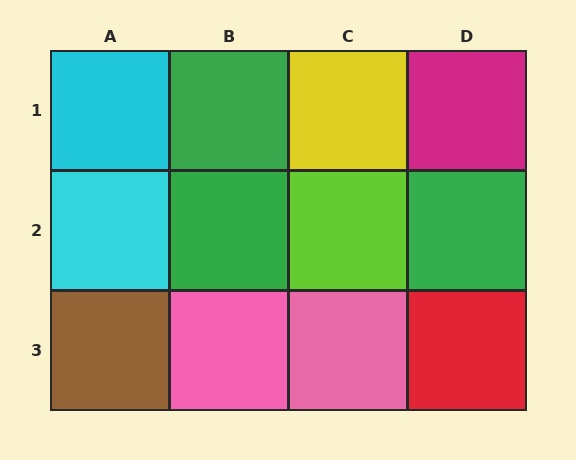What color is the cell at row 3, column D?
Red.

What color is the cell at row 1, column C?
Yellow.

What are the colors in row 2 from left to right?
Cyan, green, lime, green.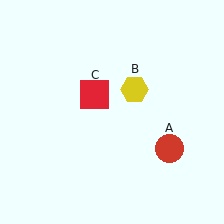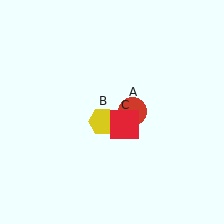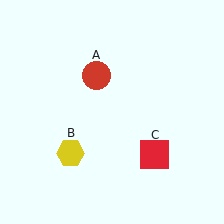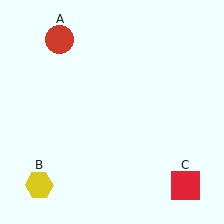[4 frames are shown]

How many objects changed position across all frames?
3 objects changed position: red circle (object A), yellow hexagon (object B), red square (object C).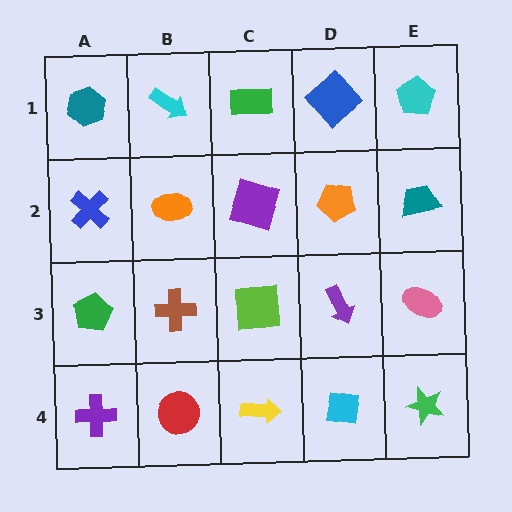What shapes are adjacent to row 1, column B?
An orange ellipse (row 2, column B), a teal hexagon (row 1, column A), a green rectangle (row 1, column C).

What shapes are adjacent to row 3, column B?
An orange ellipse (row 2, column B), a red circle (row 4, column B), a green pentagon (row 3, column A), a lime square (row 3, column C).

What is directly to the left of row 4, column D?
A yellow arrow.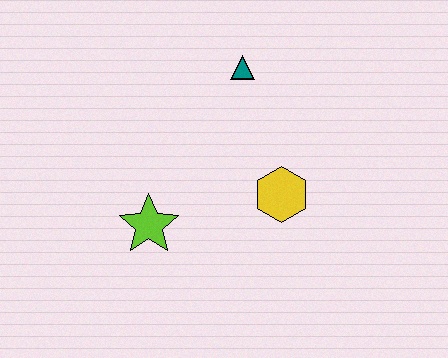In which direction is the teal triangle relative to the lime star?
The teal triangle is above the lime star.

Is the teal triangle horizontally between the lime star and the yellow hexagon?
Yes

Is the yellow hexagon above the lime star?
Yes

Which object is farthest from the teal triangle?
The lime star is farthest from the teal triangle.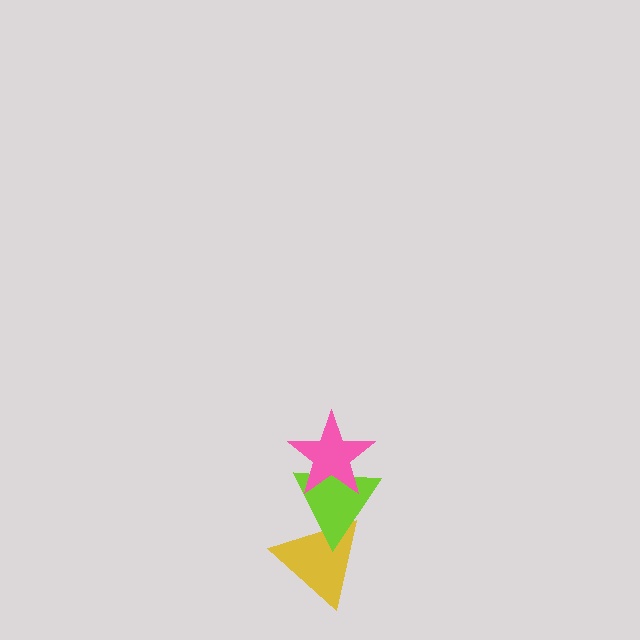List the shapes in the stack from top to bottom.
From top to bottom: the pink star, the lime triangle, the yellow triangle.